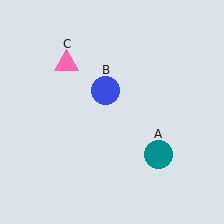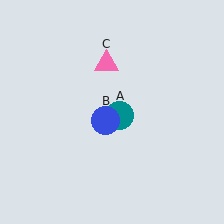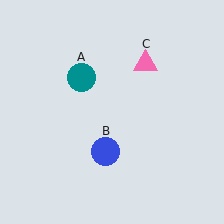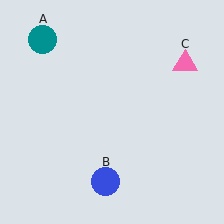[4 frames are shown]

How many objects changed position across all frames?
3 objects changed position: teal circle (object A), blue circle (object B), pink triangle (object C).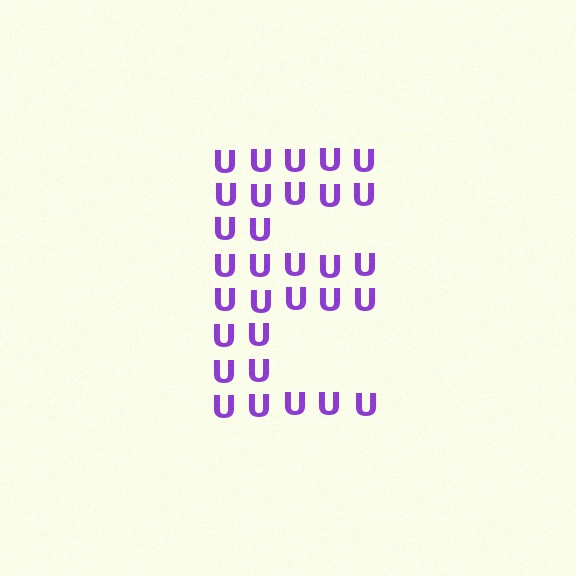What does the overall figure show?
The overall figure shows the letter E.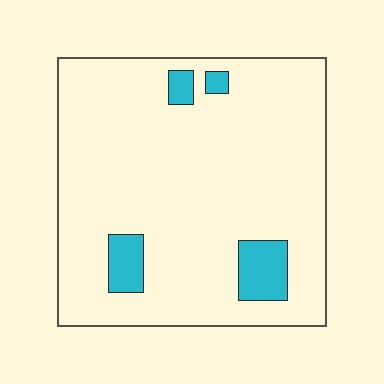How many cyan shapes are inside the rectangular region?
4.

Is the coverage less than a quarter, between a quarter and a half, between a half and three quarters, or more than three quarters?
Less than a quarter.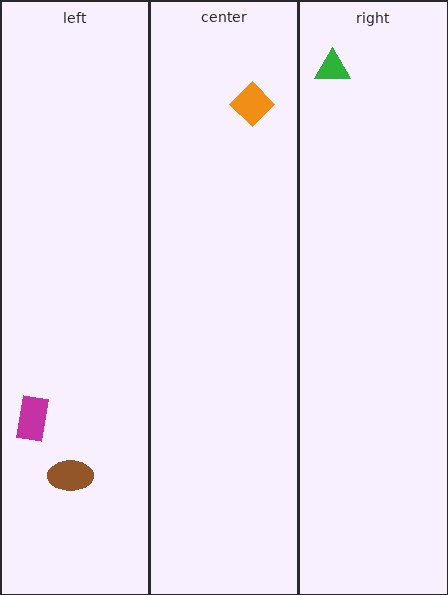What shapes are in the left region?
The magenta rectangle, the brown ellipse.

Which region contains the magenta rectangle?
The left region.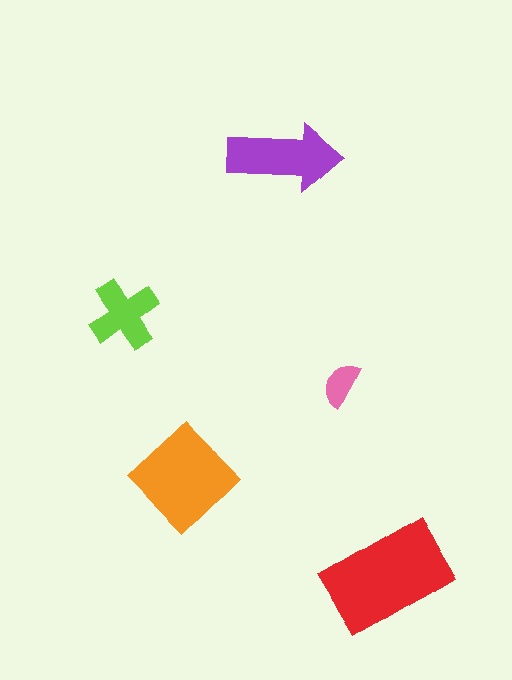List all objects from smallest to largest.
The pink semicircle, the lime cross, the purple arrow, the orange diamond, the red rectangle.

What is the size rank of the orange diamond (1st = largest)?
2nd.